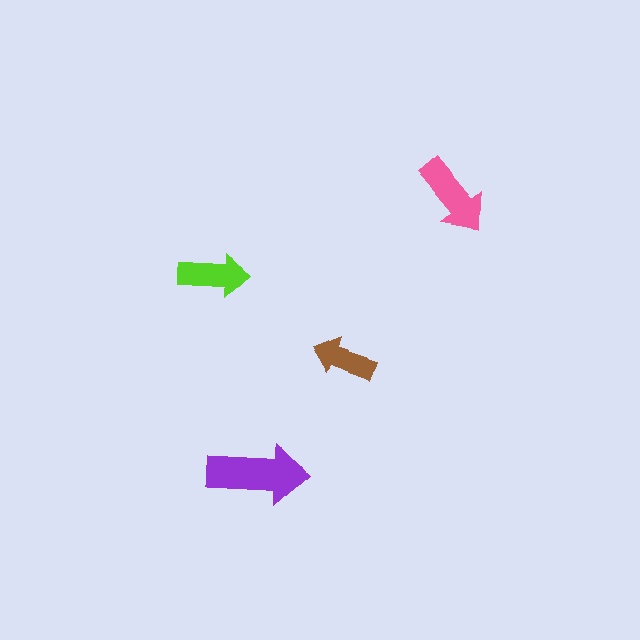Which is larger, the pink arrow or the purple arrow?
The purple one.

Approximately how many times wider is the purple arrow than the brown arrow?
About 1.5 times wider.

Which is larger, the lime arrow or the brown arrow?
The lime one.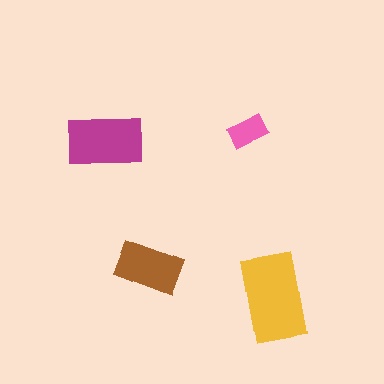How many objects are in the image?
There are 4 objects in the image.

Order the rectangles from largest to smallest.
the yellow one, the magenta one, the brown one, the pink one.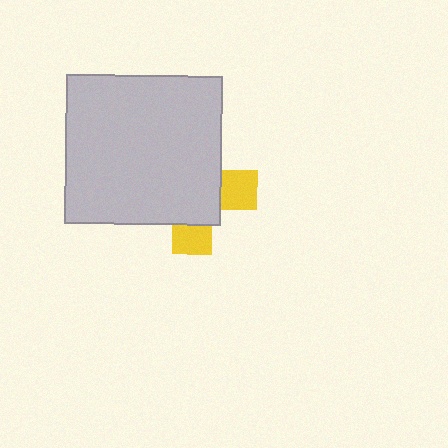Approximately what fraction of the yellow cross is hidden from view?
Roughly 70% of the yellow cross is hidden behind the light gray rectangle.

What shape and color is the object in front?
The object in front is a light gray rectangle.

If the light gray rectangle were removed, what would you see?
You would see the complete yellow cross.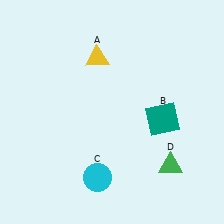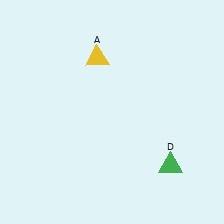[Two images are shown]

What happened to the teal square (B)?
The teal square (B) was removed in Image 2. It was in the bottom-right area of Image 1.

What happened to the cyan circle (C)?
The cyan circle (C) was removed in Image 2. It was in the bottom-left area of Image 1.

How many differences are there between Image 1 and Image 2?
There are 2 differences between the two images.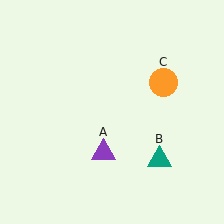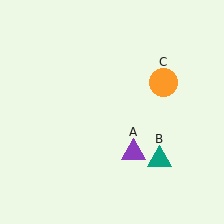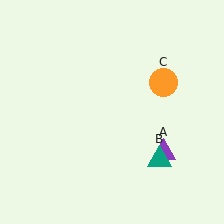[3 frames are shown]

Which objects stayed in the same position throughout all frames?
Teal triangle (object B) and orange circle (object C) remained stationary.